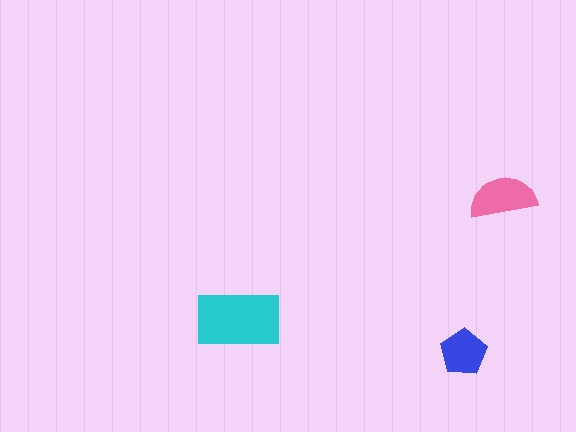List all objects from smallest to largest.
The blue pentagon, the pink semicircle, the cyan rectangle.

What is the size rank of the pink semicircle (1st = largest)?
2nd.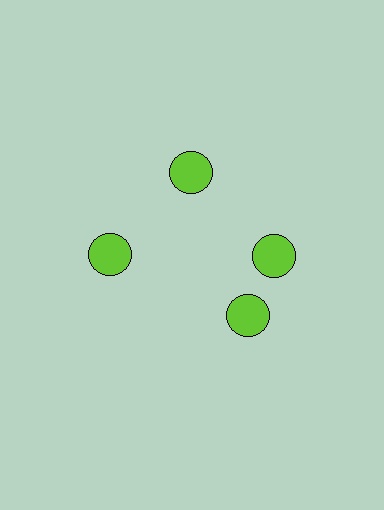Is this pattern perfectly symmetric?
No. The 4 lime circles are arranged in a ring, but one element near the 6 o'clock position is rotated out of alignment along the ring, breaking the 4-fold rotational symmetry.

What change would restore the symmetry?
The symmetry would be restored by rotating it back into even spacing with its neighbors so that all 4 circles sit at equal angles and equal distance from the center.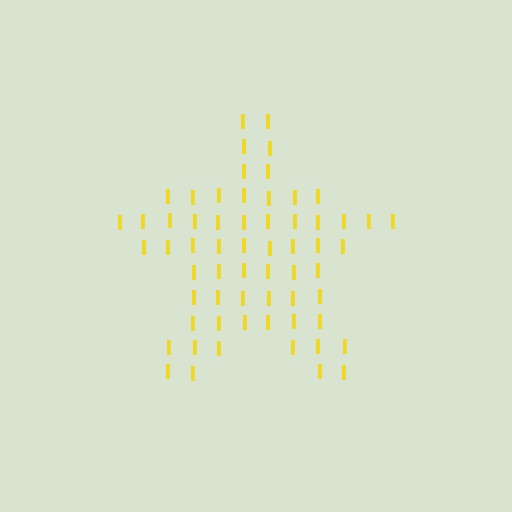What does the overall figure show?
The overall figure shows a star.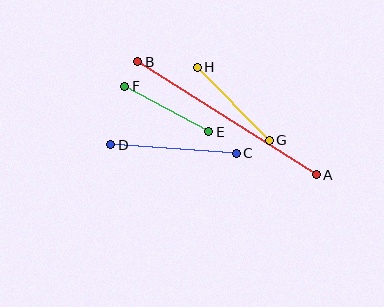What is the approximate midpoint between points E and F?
The midpoint is at approximately (167, 109) pixels.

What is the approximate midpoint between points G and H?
The midpoint is at approximately (233, 104) pixels.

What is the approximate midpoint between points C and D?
The midpoint is at approximately (174, 149) pixels.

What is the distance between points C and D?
The distance is approximately 126 pixels.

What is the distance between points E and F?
The distance is approximately 95 pixels.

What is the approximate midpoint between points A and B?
The midpoint is at approximately (227, 118) pixels.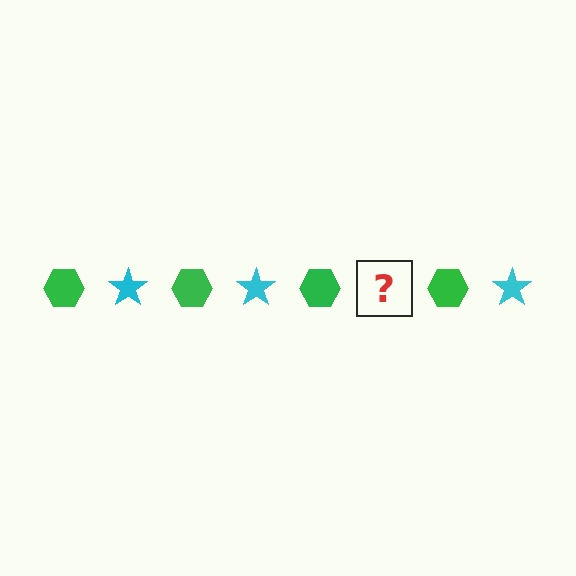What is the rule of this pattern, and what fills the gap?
The rule is that the pattern alternates between green hexagon and cyan star. The gap should be filled with a cyan star.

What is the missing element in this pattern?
The missing element is a cyan star.